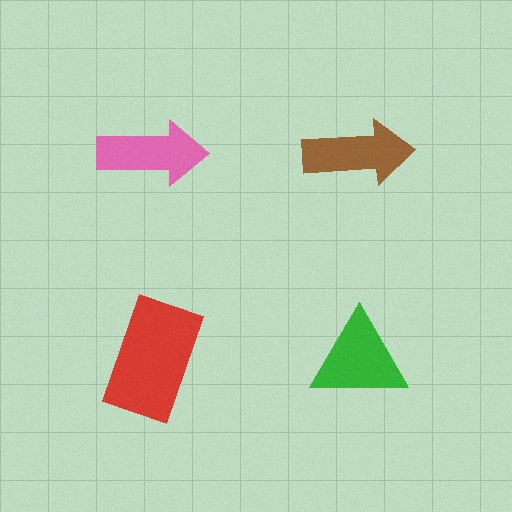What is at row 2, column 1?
A red rectangle.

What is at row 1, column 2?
A brown arrow.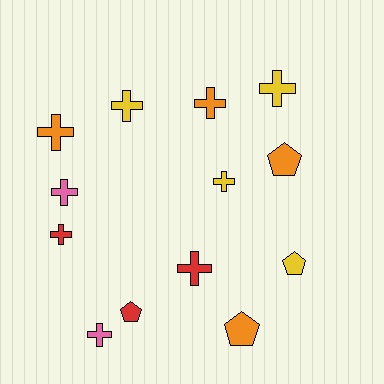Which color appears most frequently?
Yellow, with 4 objects.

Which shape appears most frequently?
Cross, with 9 objects.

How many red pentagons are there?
There is 1 red pentagon.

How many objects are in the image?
There are 13 objects.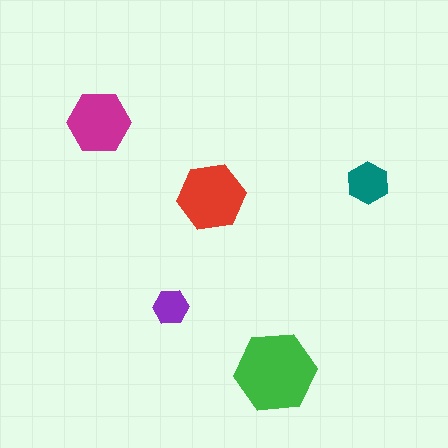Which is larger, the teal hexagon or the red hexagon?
The red one.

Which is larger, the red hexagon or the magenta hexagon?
The red one.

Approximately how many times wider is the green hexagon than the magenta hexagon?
About 1.5 times wider.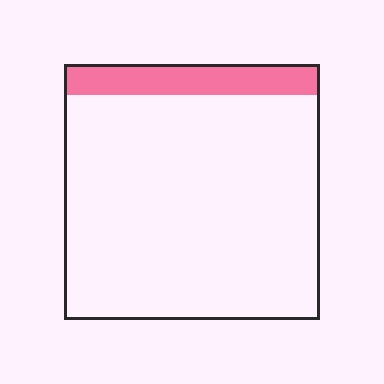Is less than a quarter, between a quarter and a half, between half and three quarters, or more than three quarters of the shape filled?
Less than a quarter.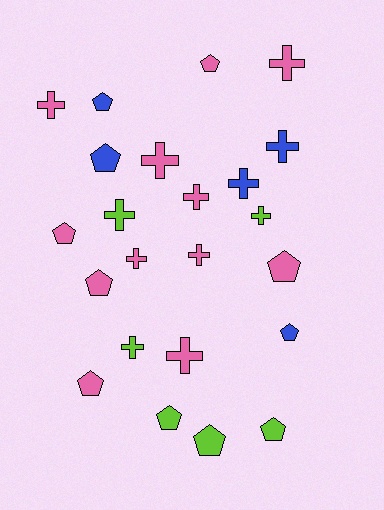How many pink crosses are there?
There are 7 pink crosses.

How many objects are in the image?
There are 23 objects.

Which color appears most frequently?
Pink, with 12 objects.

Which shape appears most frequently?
Cross, with 12 objects.